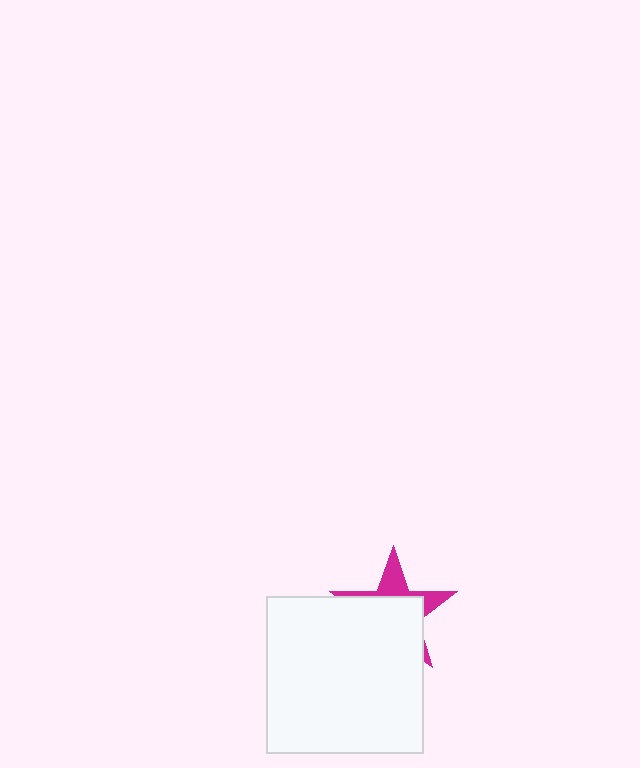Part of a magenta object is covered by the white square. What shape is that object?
It is a star.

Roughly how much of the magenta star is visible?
A small part of it is visible (roughly 31%).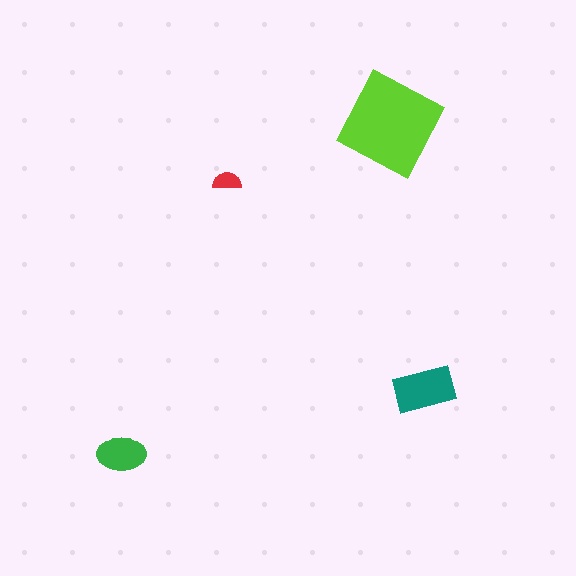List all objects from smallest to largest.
The red semicircle, the green ellipse, the teal rectangle, the lime diamond.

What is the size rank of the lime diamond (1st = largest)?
1st.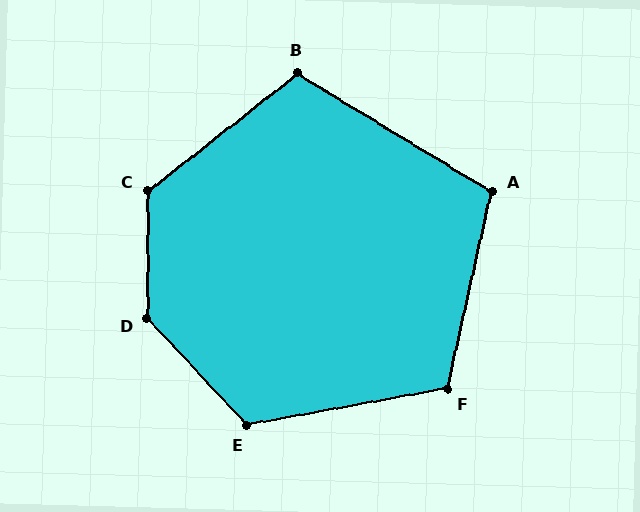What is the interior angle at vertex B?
Approximately 111 degrees (obtuse).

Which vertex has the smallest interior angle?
A, at approximately 108 degrees.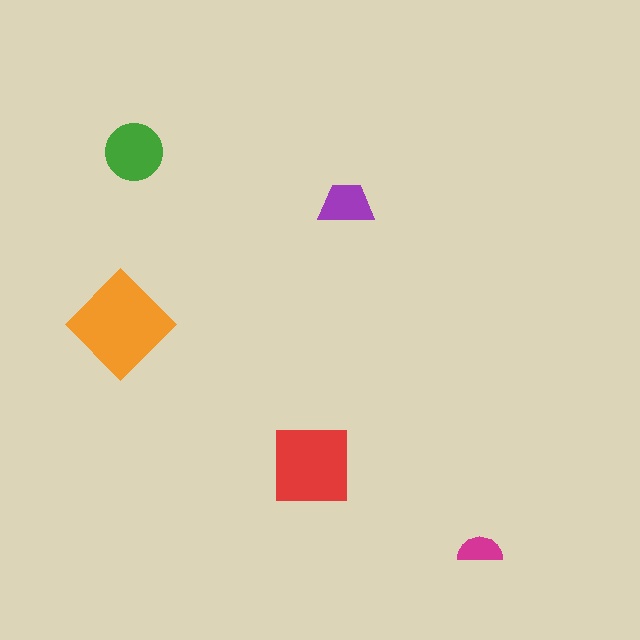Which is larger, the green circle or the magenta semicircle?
The green circle.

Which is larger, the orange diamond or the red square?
The orange diamond.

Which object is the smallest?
The magenta semicircle.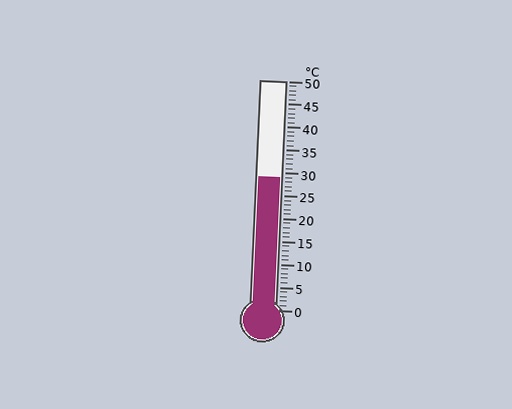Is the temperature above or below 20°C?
The temperature is above 20°C.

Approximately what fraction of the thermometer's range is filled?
The thermometer is filled to approximately 60% of its range.